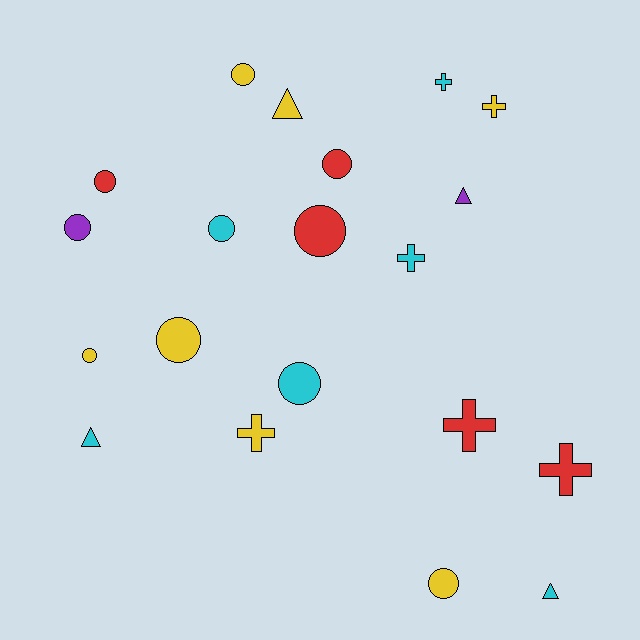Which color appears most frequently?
Yellow, with 7 objects.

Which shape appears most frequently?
Circle, with 10 objects.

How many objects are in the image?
There are 20 objects.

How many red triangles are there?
There are no red triangles.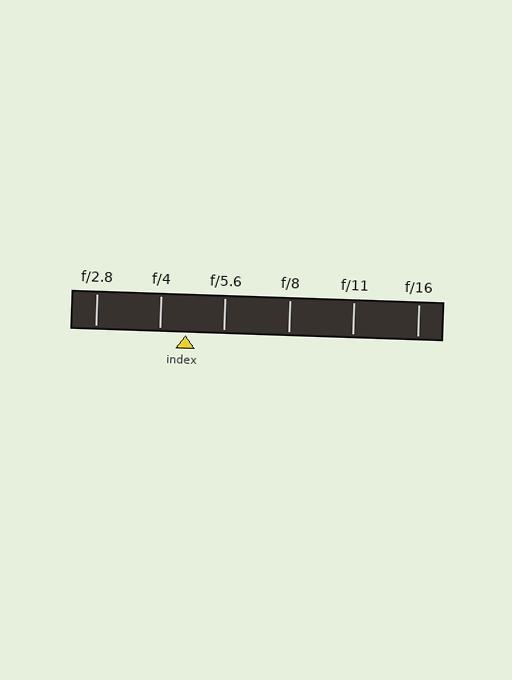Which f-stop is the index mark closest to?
The index mark is closest to f/4.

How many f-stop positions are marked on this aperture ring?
There are 6 f-stop positions marked.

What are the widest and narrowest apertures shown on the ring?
The widest aperture shown is f/2.8 and the narrowest is f/16.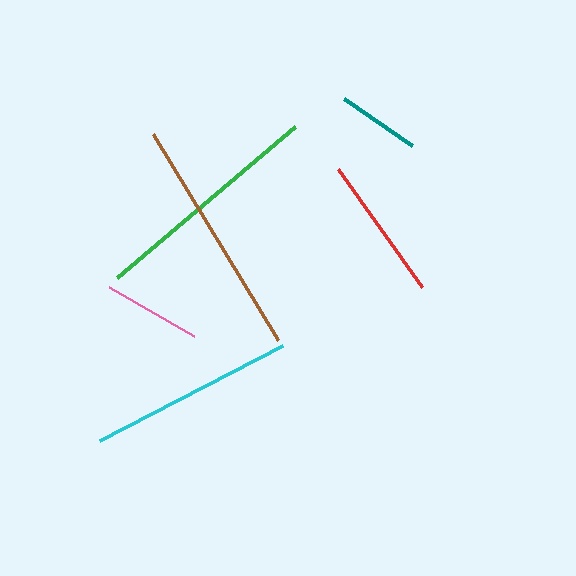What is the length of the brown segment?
The brown segment is approximately 241 pixels long.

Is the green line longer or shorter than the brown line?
The brown line is longer than the green line.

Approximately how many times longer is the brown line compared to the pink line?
The brown line is approximately 2.5 times the length of the pink line.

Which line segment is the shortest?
The teal line is the shortest at approximately 83 pixels.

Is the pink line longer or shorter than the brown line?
The brown line is longer than the pink line.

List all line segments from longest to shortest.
From longest to shortest: brown, green, cyan, red, pink, teal.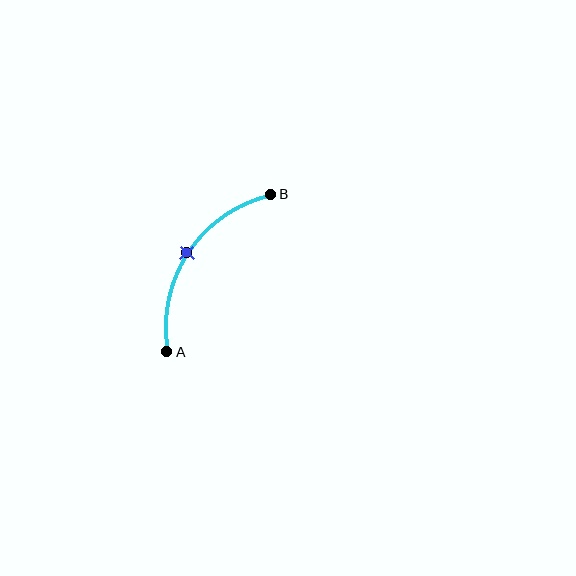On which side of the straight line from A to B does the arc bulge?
The arc bulges to the left of the straight line connecting A and B.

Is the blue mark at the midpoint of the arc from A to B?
Yes. The blue mark lies on the arc at equal arc-length from both A and B — it is the arc midpoint.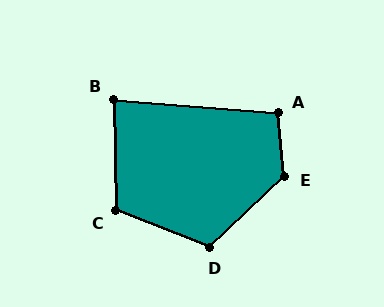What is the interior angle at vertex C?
Approximately 112 degrees (obtuse).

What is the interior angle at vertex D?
Approximately 115 degrees (obtuse).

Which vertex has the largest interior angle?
E, at approximately 128 degrees.